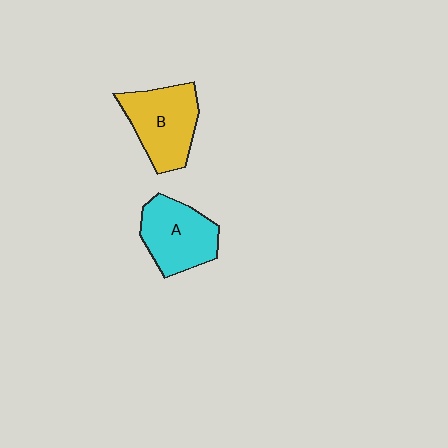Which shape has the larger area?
Shape B (yellow).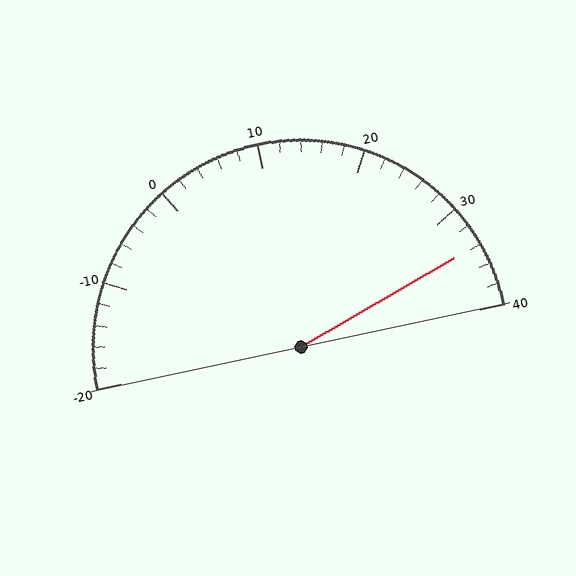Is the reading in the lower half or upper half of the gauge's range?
The reading is in the upper half of the range (-20 to 40).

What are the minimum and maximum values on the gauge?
The gauge ranges from -20 to 40.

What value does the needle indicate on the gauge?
The needle indicates approximately 34.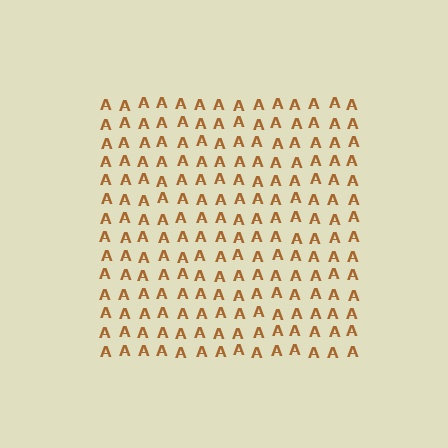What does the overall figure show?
The overall figure shows a square.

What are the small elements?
The small elements are letter A's.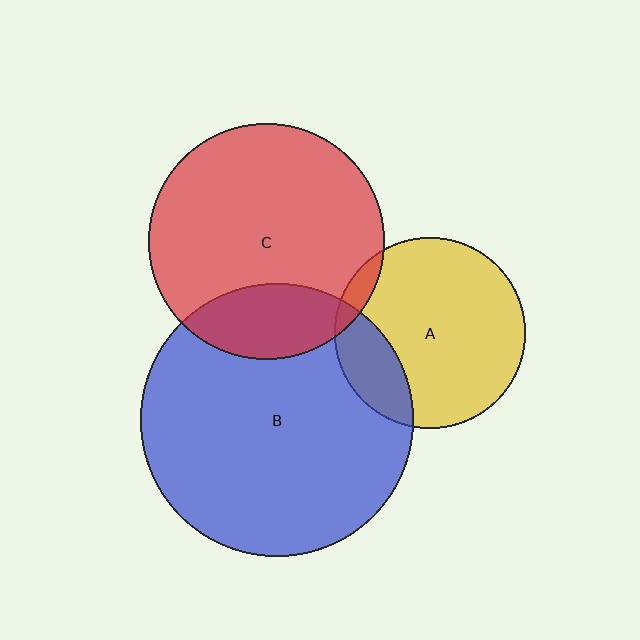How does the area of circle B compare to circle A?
Approximately 2.0 times.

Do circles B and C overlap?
Yes.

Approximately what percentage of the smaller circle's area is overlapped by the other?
Approximately 20%.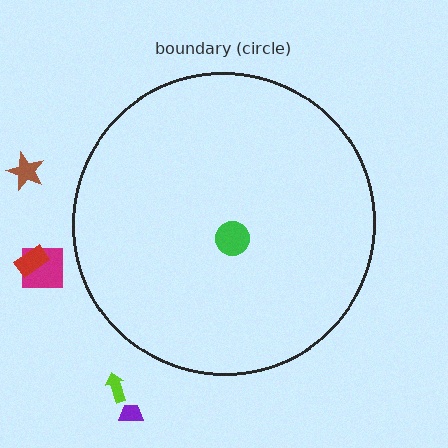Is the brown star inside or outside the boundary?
Outside.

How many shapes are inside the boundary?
1 inside, 5 outside.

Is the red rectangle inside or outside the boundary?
Outside.